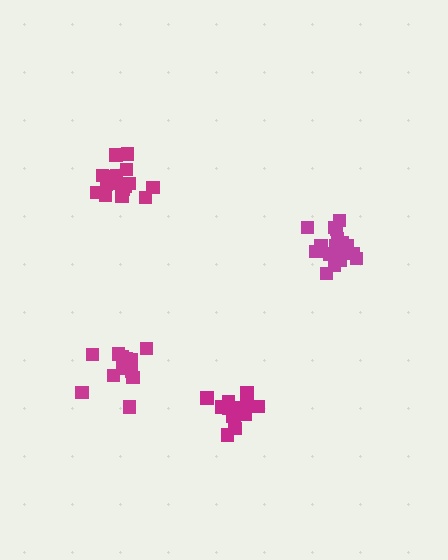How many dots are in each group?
Group 1: 19 dots, Group 2: 13 dots, Group 3: 16 dots, Group 4: 15 dots (63 total).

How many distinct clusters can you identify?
There are 4 distinct clusters.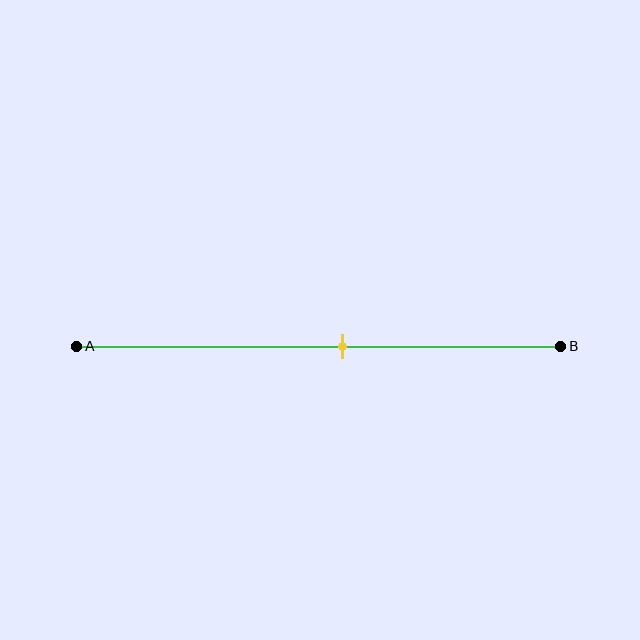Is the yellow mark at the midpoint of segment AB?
No, the mark is at about 55% from A, not at the 50% midpoint.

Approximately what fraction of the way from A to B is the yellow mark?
The yellow mark is approximately 55% of the way from A to B.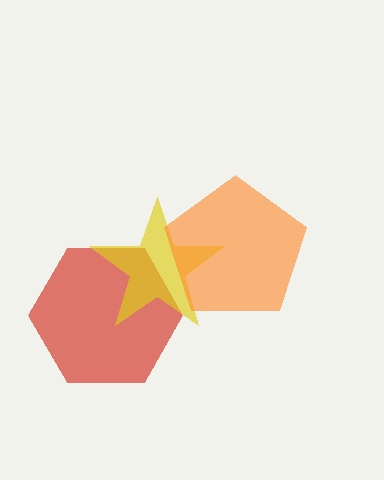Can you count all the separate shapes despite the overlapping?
Yes, there are 3 separate shapes.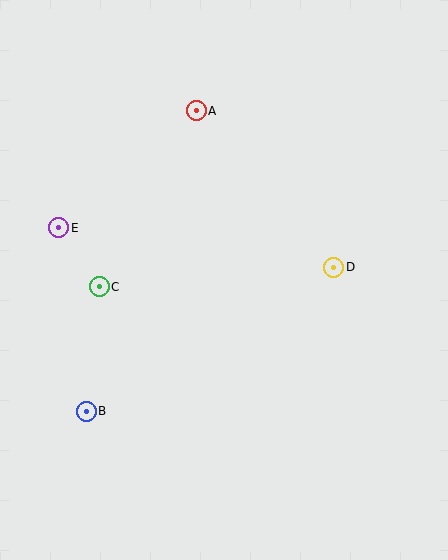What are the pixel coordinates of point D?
Point D is at (334, 267).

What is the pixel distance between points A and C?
The distance between A and C is 201 pixels.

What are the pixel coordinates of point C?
Point C is at (99, 287).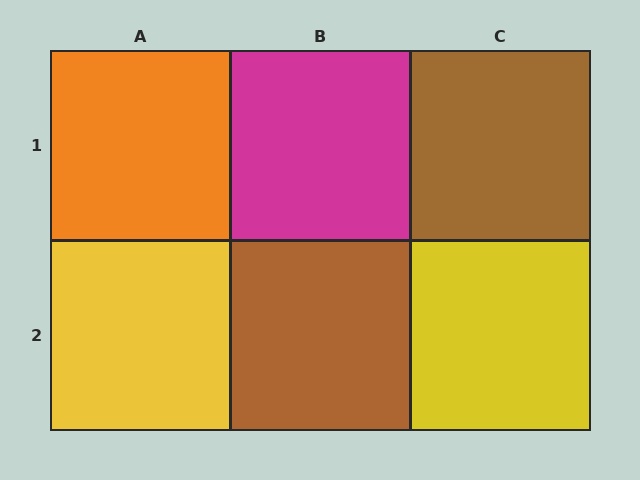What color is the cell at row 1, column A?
Orange.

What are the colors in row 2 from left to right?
Yellow, brown, yellow.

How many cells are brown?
2 cells are brown.